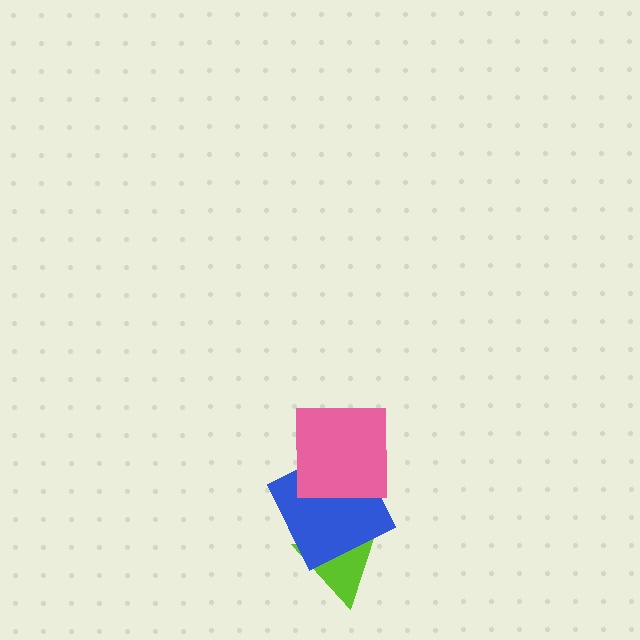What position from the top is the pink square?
The pink square is 1st from the top.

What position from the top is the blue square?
The blue square is 2nd from the top.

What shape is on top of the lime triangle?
The blue square is on top of the lime triangle.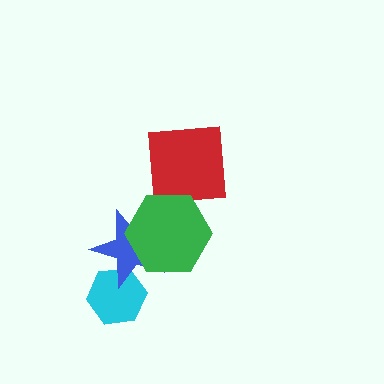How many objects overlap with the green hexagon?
2 objects overlap with the green hexagon.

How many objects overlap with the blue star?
2 objects overlap with the blue star.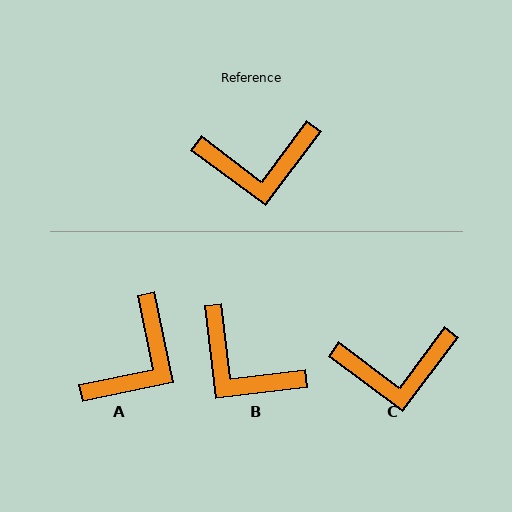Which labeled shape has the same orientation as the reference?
C.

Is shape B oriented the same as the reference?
No, it is off by about 47 degrees.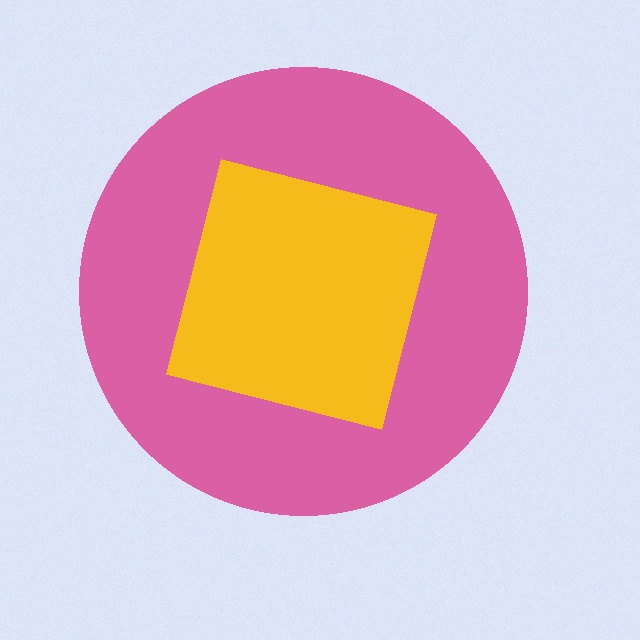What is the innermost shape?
The yellow square.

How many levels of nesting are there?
2.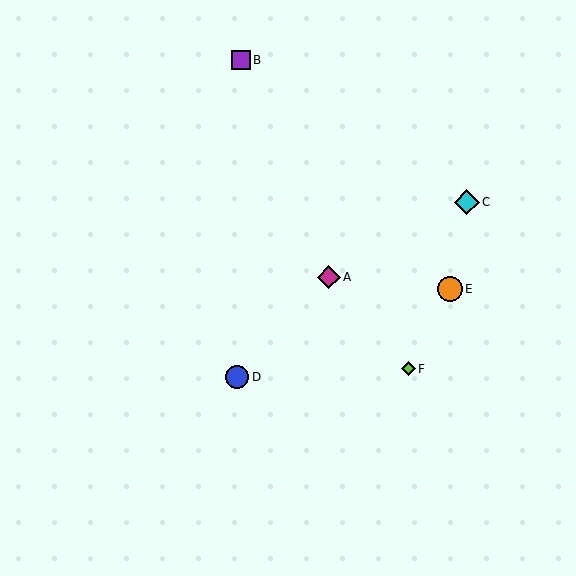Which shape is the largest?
The orange circle (labeled E) is the largest.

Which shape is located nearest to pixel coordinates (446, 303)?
The orange circle (labeled E) at (450, 289) is nearest to that location.